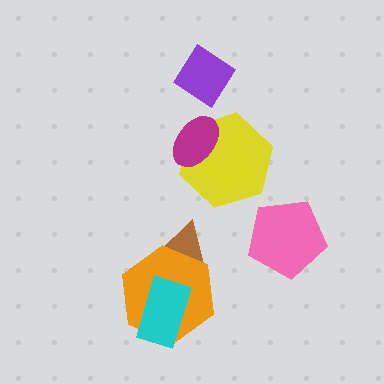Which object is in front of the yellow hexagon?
The magenta ellipse is in front of the yellow hexagon.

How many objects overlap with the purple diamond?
0 objects overlap with the purple diamond.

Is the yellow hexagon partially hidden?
Yes, it is partially covered by another shape.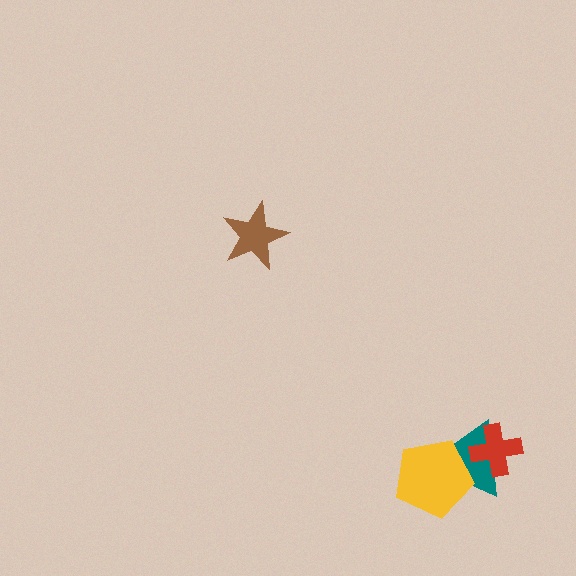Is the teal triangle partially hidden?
Yes, it is partially covered by another shape.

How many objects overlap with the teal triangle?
2 objects overlap with the teal triangle.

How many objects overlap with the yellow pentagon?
1 object overlaps with the yellow pentagon.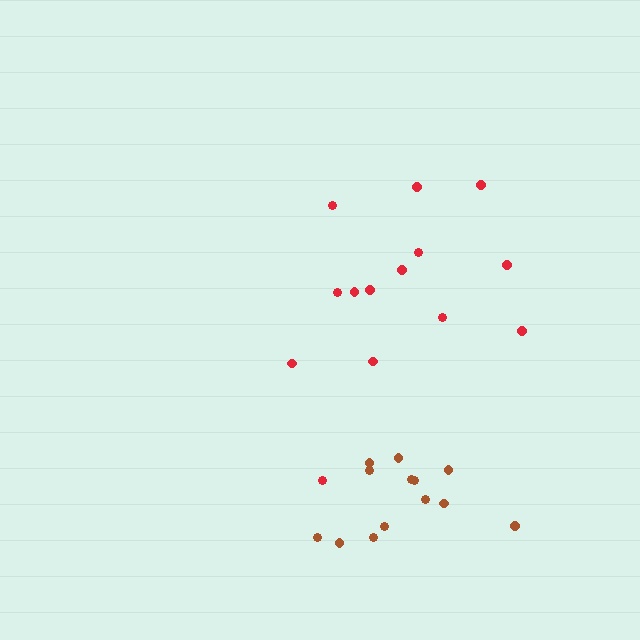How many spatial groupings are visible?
There are 2 spatial groupings.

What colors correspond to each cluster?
The clusters are colored: red, brown.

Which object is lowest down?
The brown cluster is bottommost.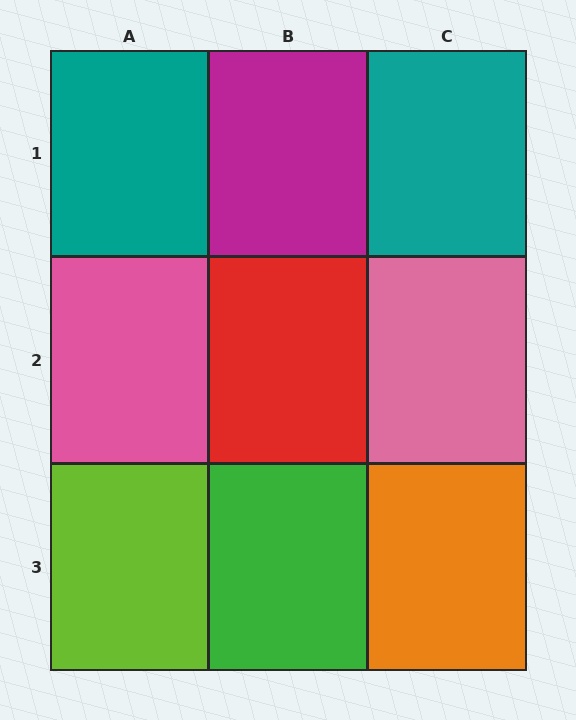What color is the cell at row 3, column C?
Orange.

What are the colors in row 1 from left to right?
Teal, magenta, teal.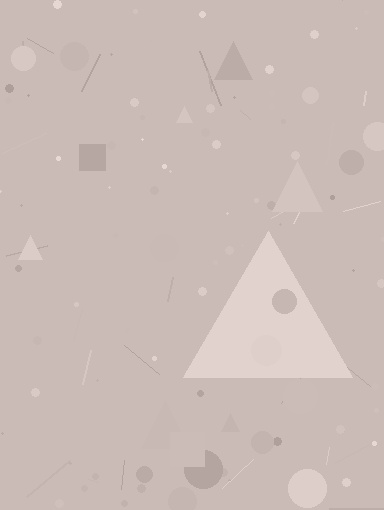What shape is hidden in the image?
A triangle is hidden in the image.